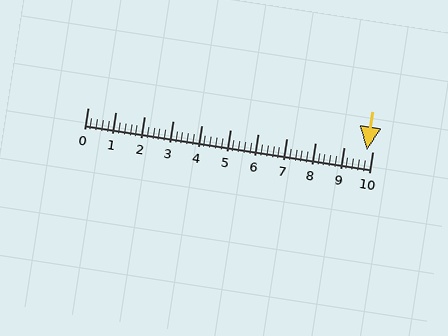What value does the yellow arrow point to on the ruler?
The yellow arrow points to approximately 9.8.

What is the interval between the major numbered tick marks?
The major tick marks are spaced 1 units apart.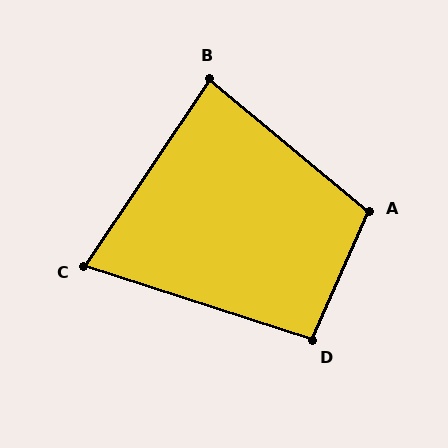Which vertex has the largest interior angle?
A, at approximately 106 degrees.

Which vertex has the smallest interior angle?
C, at approximately 74 degrees.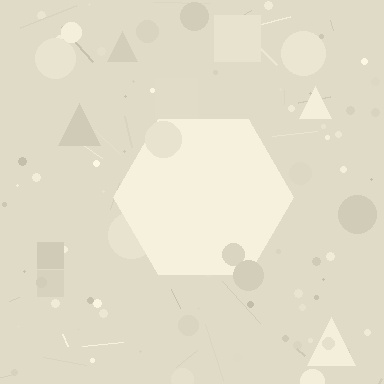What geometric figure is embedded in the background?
A hexagon is embedded in the background.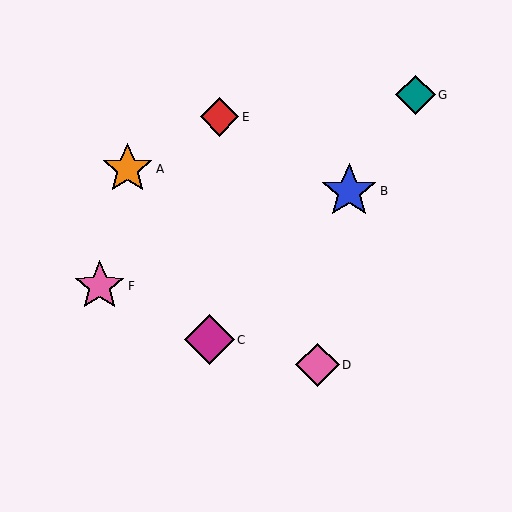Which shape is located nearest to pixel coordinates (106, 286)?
The pink star (labeled F) at (100, 286) is nearest to that location.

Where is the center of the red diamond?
The center of the red diamond is at (219, 117).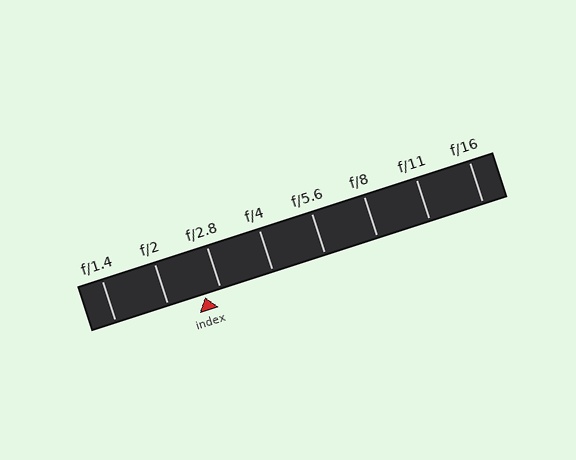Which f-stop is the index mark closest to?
The index mark is closest to f/2.8.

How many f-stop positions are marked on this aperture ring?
There are 8 f-stop positions marked.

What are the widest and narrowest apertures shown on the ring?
The widest aperture shown is f/1.4 and the narrowest is f/16.